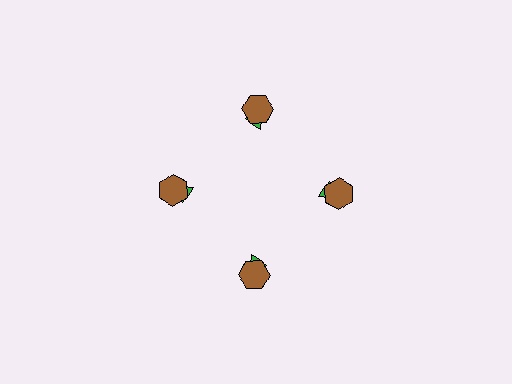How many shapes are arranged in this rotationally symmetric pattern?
There are 8 shapes, arranged in 4 groups of 2.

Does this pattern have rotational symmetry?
Yes, this pattern has 4-fold rotational symmetry. It looks the same after rotating 90 degrees around the center.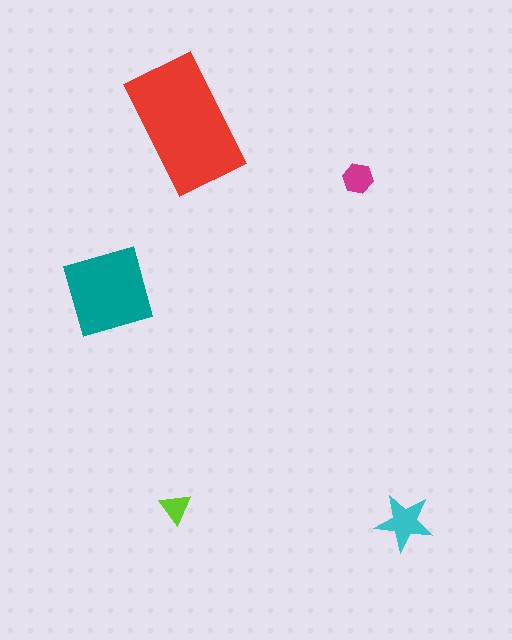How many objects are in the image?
There are 5 objects in the image.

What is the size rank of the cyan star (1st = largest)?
3rd.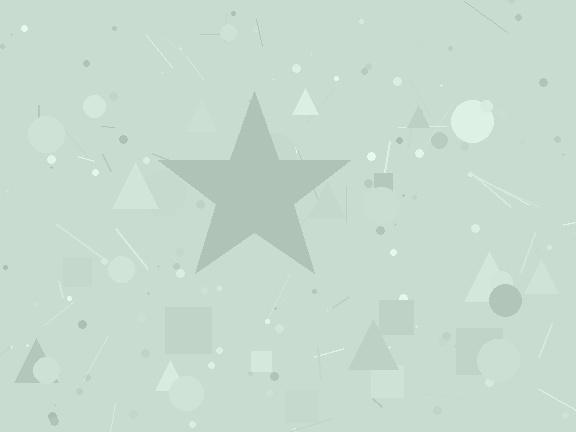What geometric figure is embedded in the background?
A star is embedded in the background.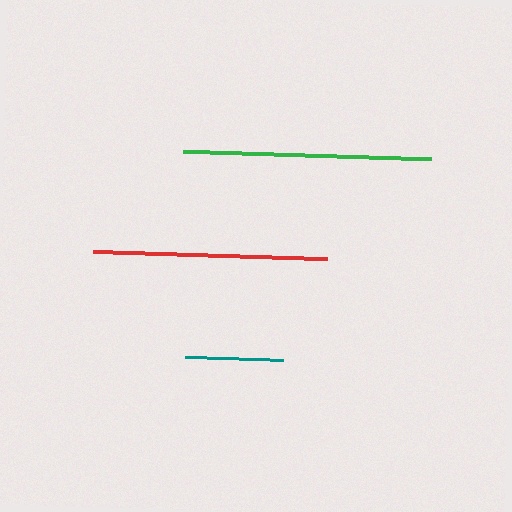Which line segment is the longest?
The green line is the longest at approximately 248 pixels.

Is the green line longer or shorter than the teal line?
The green line is longer than the teal line.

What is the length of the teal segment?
The teal segment is approximately 98 pixels long.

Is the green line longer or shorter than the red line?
The green line is longer than the red line.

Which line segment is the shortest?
The teal line is the shortest at approximately 98 pixels.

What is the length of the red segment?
The red segment is approximately 234 pixels long.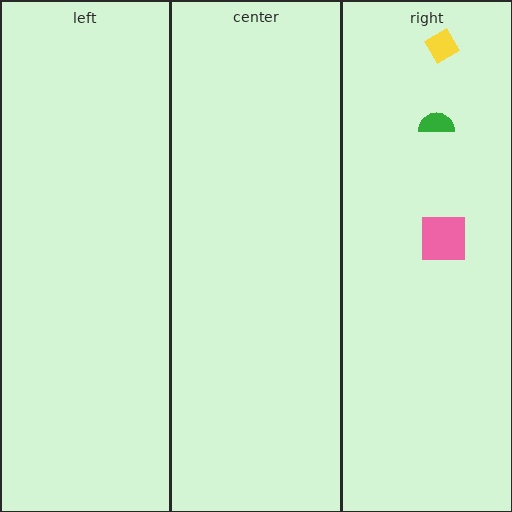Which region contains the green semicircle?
The right region.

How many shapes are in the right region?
3.